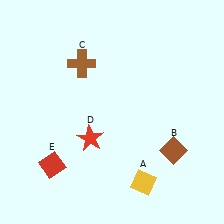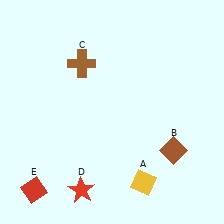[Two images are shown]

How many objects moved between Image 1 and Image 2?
2 objects moved between the two images.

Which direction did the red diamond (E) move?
The red diamond (E) moved down.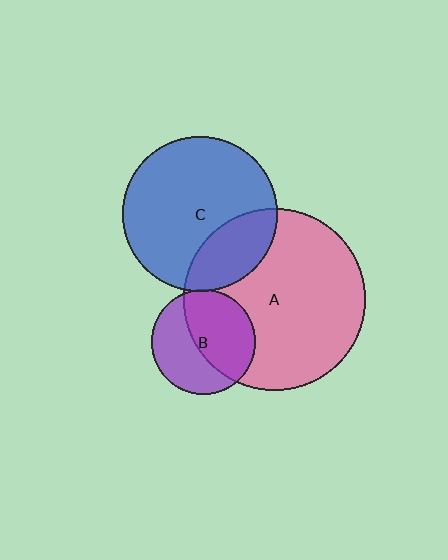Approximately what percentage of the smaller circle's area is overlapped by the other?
Approximately 25%.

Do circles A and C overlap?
Yes.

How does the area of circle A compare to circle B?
Approximately 3.0 times.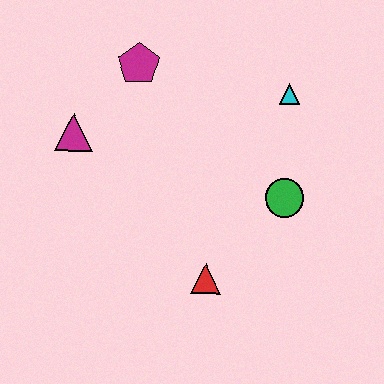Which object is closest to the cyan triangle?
The green circle is closest to the cyan triangle.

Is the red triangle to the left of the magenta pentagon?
No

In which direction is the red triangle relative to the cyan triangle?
The red triangle is below the cyan triangle.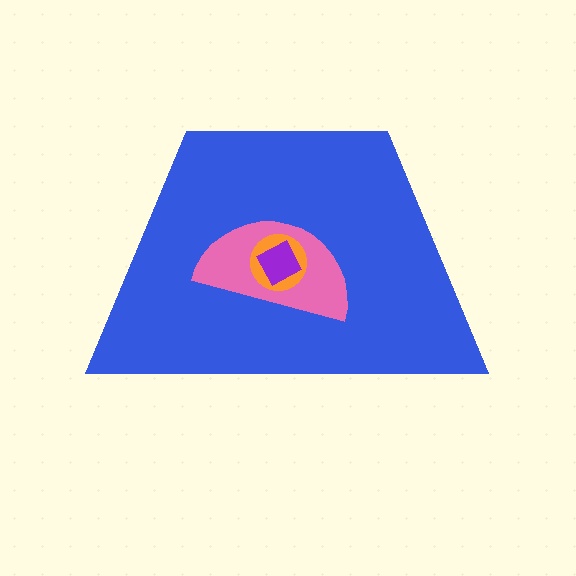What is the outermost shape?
The blue trapezoid.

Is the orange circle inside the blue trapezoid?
Yes.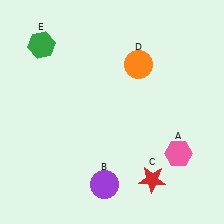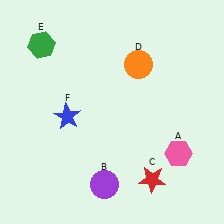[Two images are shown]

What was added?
A blue star (F) was added in Image 2.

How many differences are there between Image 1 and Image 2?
There is 1 difference between the two images.